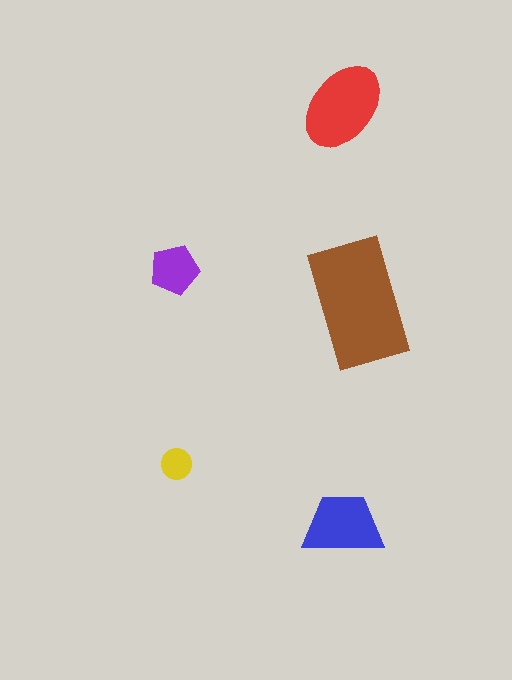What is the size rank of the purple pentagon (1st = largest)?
4th.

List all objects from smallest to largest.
The yellow circle, the purple pentagon, the blue trapezoid, the red ellipse, the brown rectangle.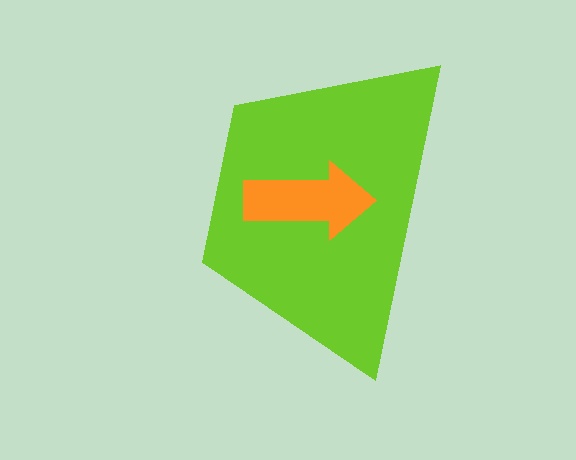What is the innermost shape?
The orange arrow.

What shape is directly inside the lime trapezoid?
The orange arrow.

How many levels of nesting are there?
2.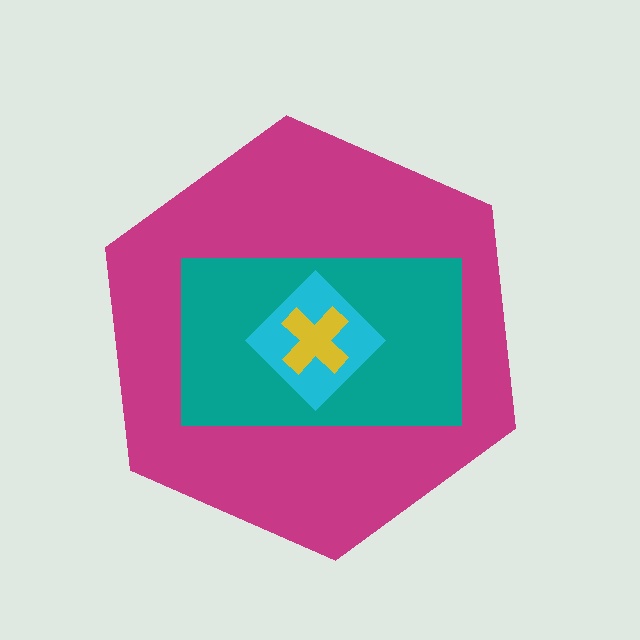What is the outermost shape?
The magenta hexagon.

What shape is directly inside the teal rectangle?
The cyan diamond.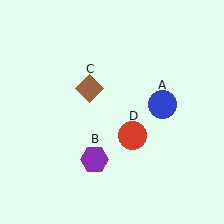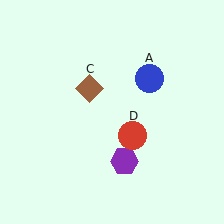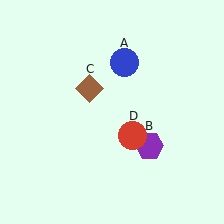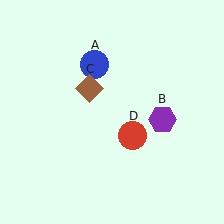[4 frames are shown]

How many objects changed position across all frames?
2 objects changed position: blue circle (object A), purple hexagon (object B).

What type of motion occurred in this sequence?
The blue circle (object A), purple hexagon (object B) rotated counterclockwise around the center of the scene.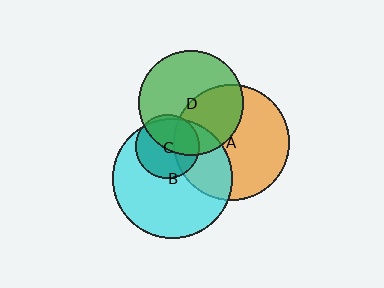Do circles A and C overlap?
Yes.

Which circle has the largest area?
Circle B (cyan).